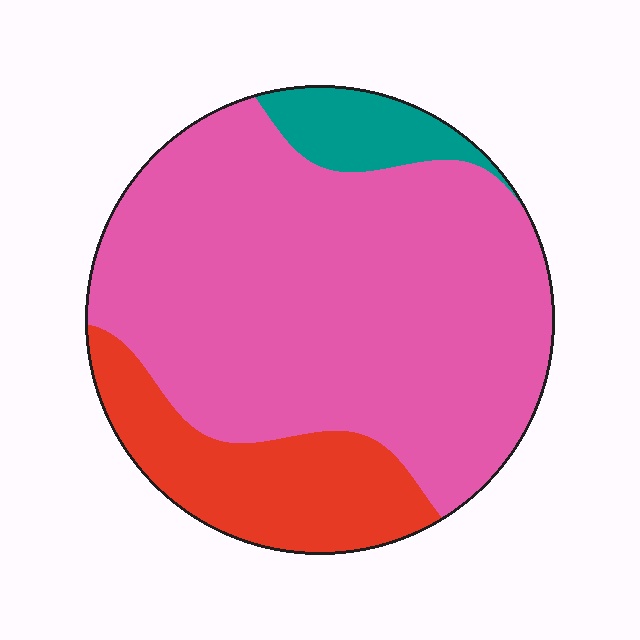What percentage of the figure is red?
Red covers roughly 20% of the figure.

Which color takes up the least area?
Teal, at roughly 10%.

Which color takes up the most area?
Pink, at roughly 75%.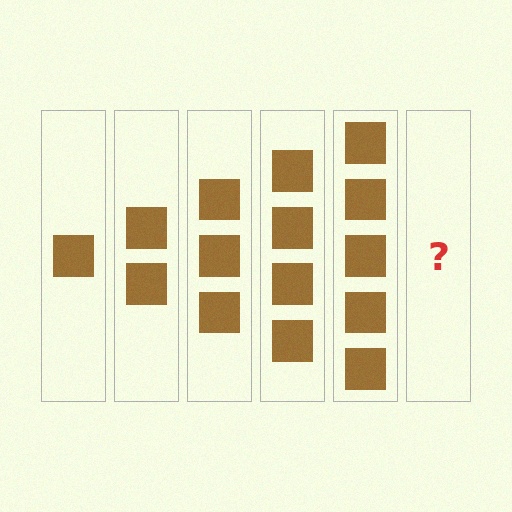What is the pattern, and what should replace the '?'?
The pattern is that each step adds one more square. The '?' should be 6 squares.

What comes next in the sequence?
The next element should be 6 squares.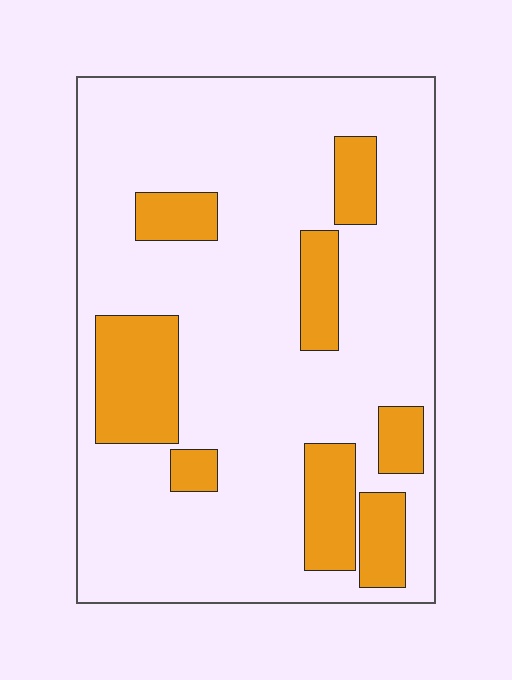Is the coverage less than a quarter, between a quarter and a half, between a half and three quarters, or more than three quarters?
Less than a quarter.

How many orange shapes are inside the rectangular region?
8.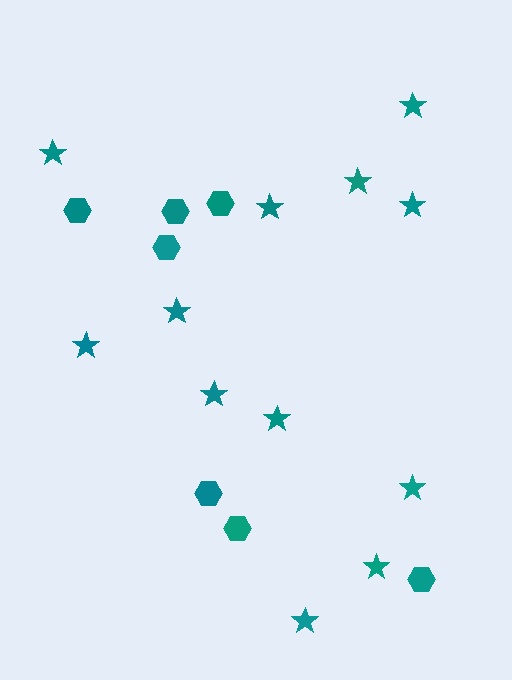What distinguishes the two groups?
There are 2 groups: one group of stars (12) and one group of hexagons (7).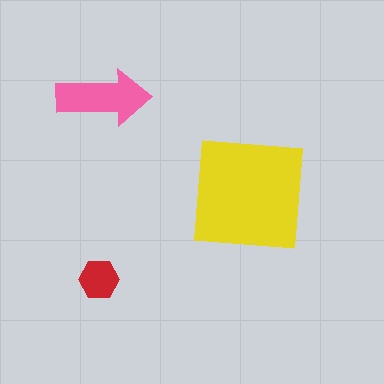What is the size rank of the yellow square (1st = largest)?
1st.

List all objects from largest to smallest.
The yellow square, the pink arrow, the red hexagon.